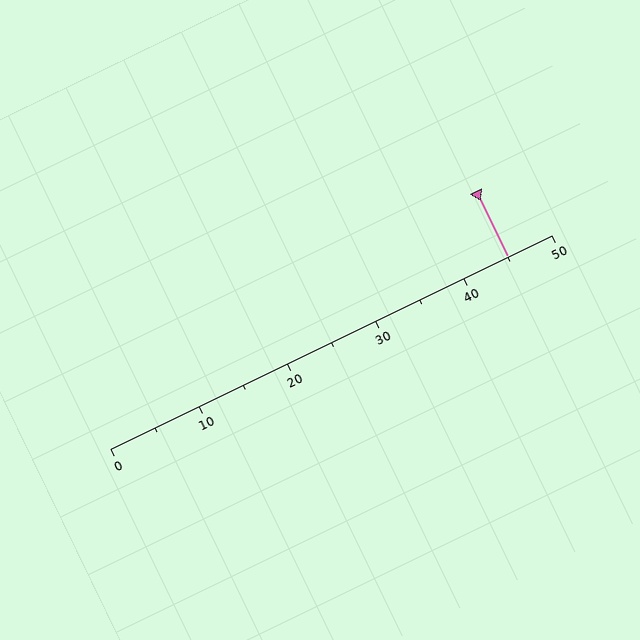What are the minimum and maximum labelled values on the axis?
The axis runs from 0 to 50.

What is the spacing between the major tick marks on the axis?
The major ticks are spaced 10 apart.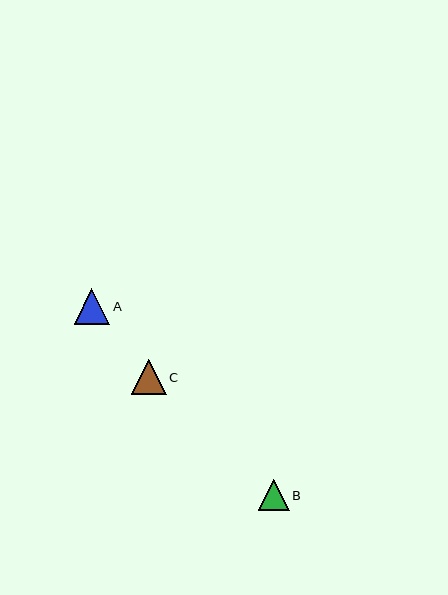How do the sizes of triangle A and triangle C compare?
Triangle A and triangle C are approximately the same size.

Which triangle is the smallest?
Triangle B is the smallest with a size of approximately 31 pixels.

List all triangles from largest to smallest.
From largest to smallest: A, C, B.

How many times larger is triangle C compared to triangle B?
Triangle C is approximately 1.1 times the size of triangle B.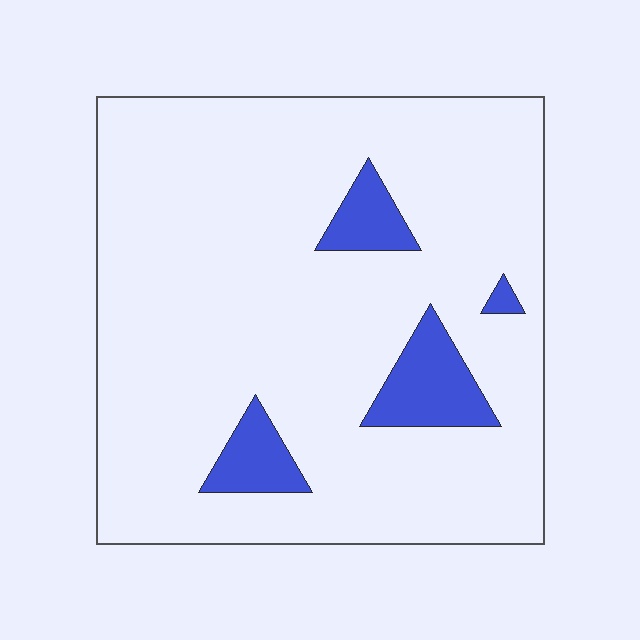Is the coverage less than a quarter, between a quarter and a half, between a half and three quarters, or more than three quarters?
Less than a quarter.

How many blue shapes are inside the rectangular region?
4.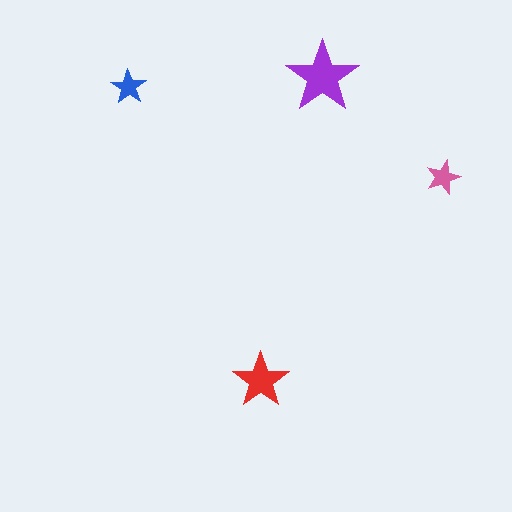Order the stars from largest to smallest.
the purple one, the red one, the blue one, the pink one.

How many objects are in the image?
There are 4 objects in the image.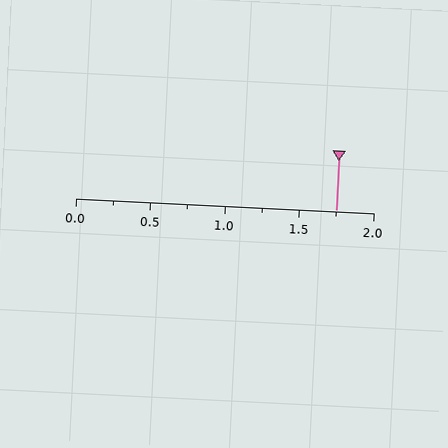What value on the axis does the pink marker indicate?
The marker indicates approximately 1.75.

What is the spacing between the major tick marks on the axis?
The major ticks are spaced 0.5 apart.